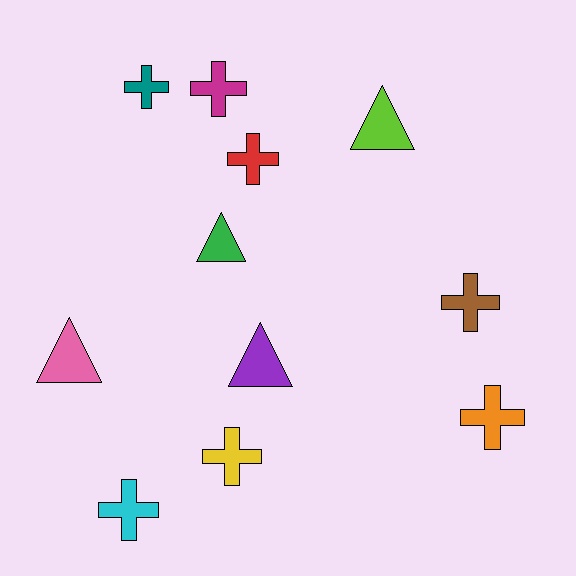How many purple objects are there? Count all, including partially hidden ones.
There is 1 purple object.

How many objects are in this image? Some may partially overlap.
There are 11 objects.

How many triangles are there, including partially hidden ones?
There are 4 triangles.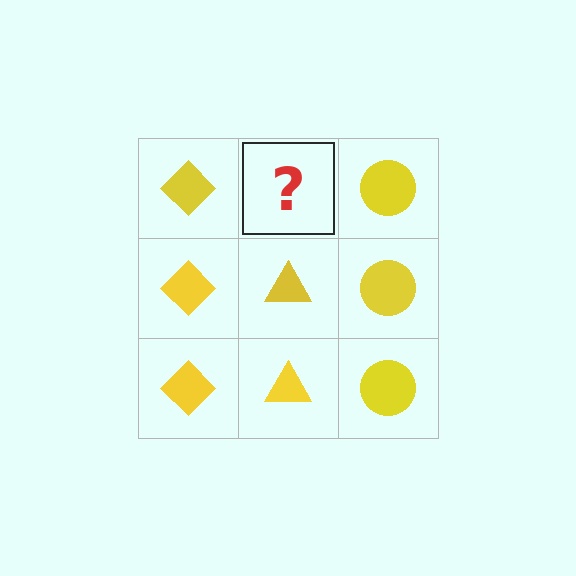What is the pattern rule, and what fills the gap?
The rule is that each column has a consistent shape. The gap should be filled with a yellow triangle.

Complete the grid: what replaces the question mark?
The question mark should be replaced with a yellow triangle.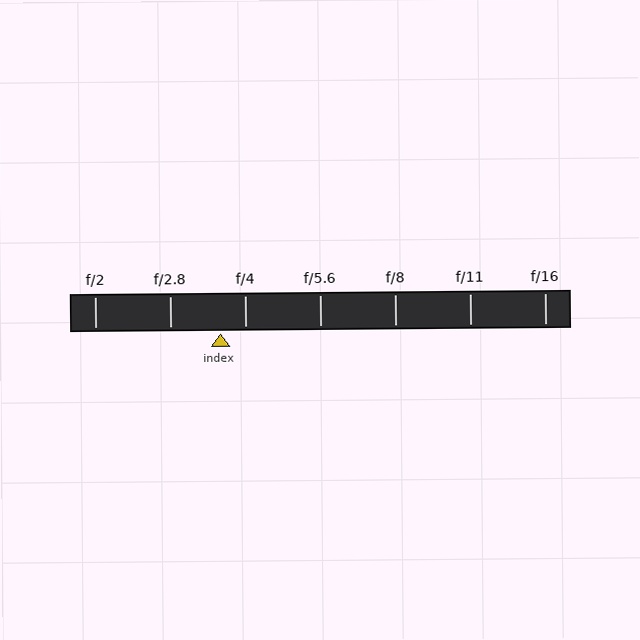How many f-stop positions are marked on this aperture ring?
There are 7 f-stop positions marked.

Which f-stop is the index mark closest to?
The index mark is closest to f/4.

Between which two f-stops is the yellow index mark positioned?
The index mark is between f/2.8 and f/4.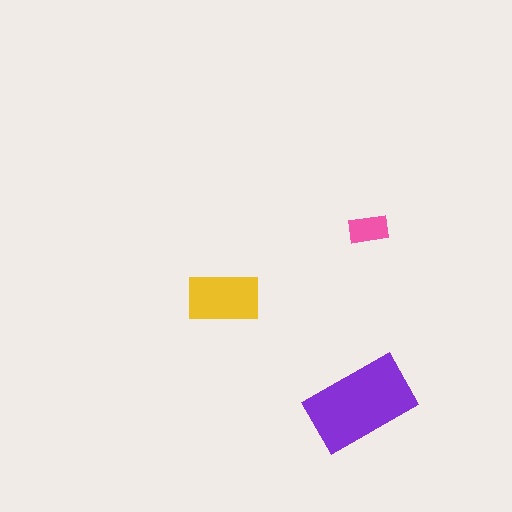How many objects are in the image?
There are 3 objects in the image.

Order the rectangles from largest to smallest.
the purple one, the yellow one, the pink one.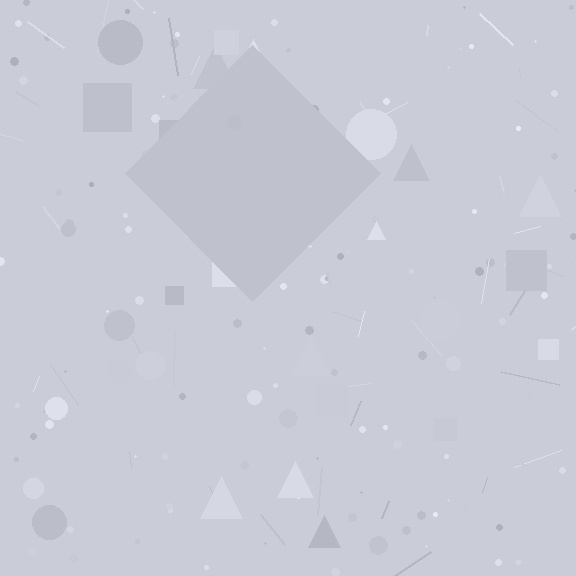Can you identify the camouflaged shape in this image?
The camouflaged shape is a diamond.